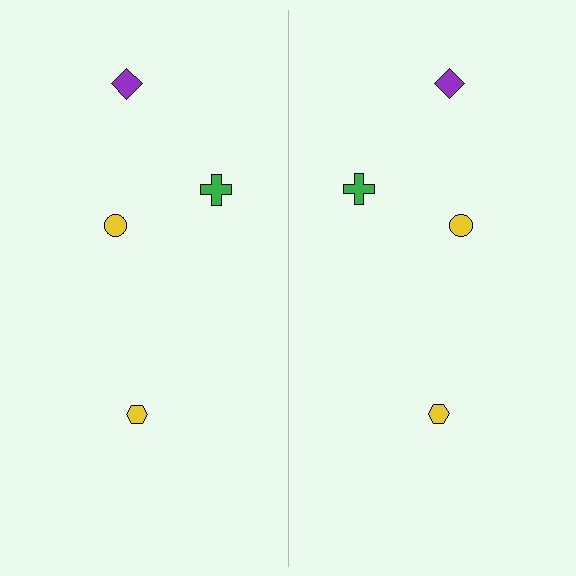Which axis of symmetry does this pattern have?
The pattern has a vertical axis of symmetry running through the center of the image.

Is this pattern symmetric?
Yes, this pattern has bilateral (reflection) symmetry.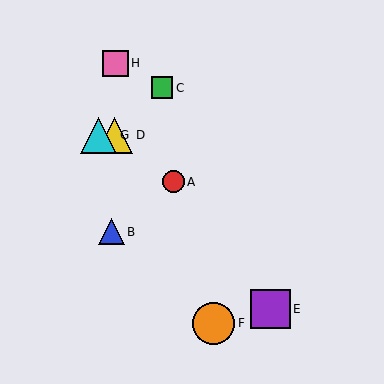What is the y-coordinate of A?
Object A is at y≈182.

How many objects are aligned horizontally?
2 objects (D, G) are aligned horizontally.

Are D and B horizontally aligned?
No, D is at y≈135 and B is at y≈232.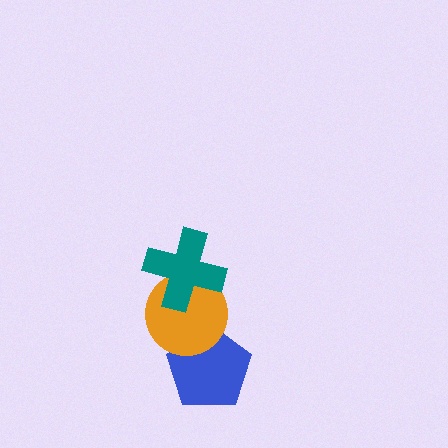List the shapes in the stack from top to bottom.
From top to bottom: the teal cross, the orange circle, the blue pentagon.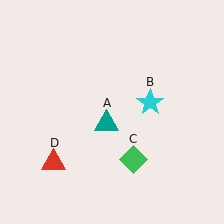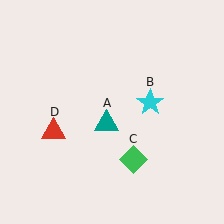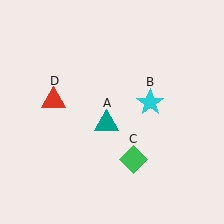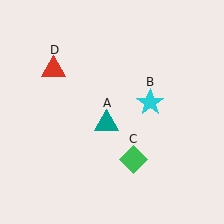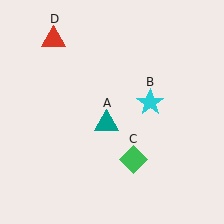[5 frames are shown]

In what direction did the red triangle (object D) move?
The red triangle (object D) moved up.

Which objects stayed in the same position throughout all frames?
Teal triangle (object A) and cyan star (object B) and green diamond (object C) remained stationary.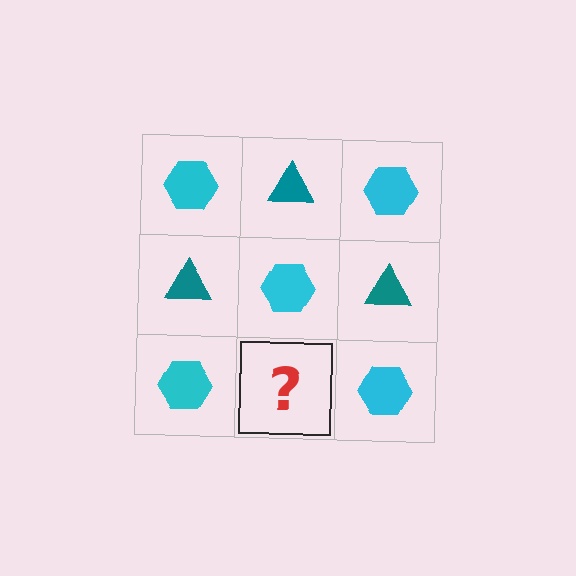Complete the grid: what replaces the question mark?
The question mark should be replaced with a teal triangle.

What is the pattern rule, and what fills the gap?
The rule is that it alternates cyan hexagon and teal triangle in a checkerboard pattern. The gap should be filled with a teal triangle.